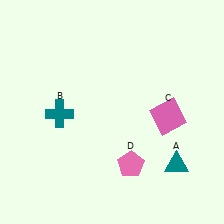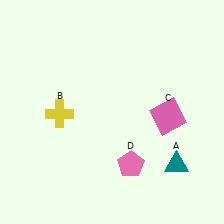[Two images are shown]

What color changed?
The cross (B) changed from teal in Image 1 to yellow in Image 2.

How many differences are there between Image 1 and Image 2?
There is 1 difference between the two images.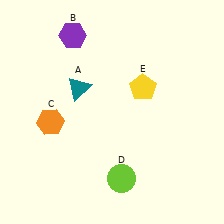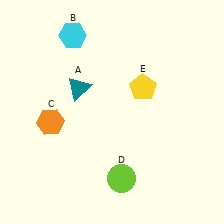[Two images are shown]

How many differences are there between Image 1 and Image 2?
There is 1 difference between the two images.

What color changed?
The hexagon (B) changed from purple in Image 1 to cyan in Image 2.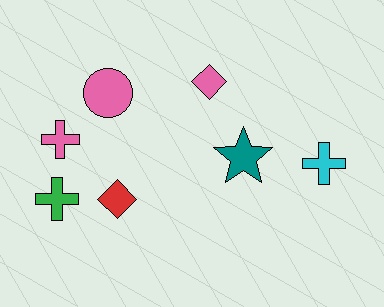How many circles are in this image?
There is 1 circle.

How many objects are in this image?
There are 7 objects.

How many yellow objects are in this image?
There are no yellow objects.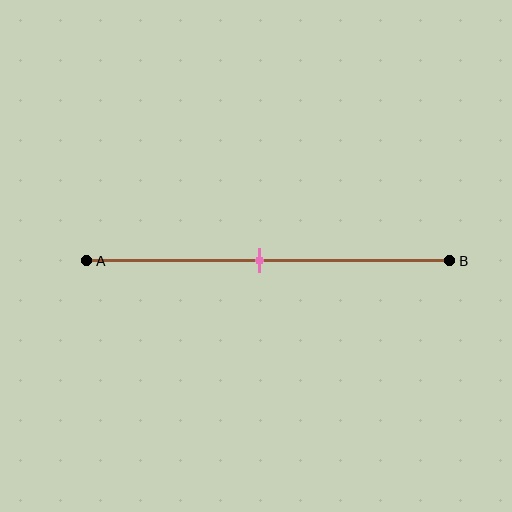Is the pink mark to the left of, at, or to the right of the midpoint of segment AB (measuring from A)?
The pink mark is approximately at the midpoint of segment AB.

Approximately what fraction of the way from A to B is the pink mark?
The pink mark is approximately 45% of the way from A to B.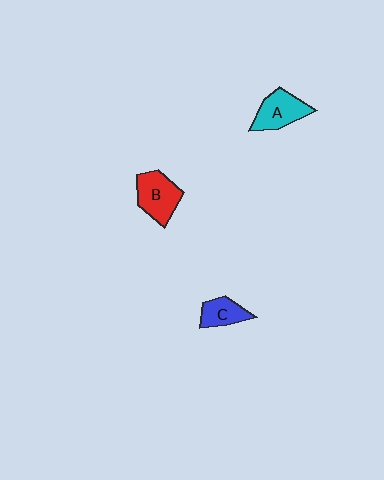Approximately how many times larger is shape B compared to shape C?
Approximately 1.5 times.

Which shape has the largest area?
Shape B (red).